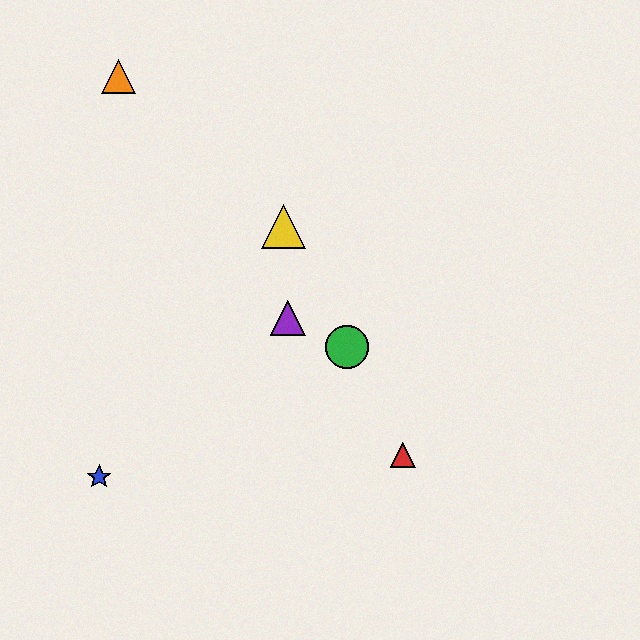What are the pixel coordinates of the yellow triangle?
The yellow triangle is at (284, 227).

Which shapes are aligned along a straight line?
The red triangle, the green circle, the yellow triangle are aligned along a straight line.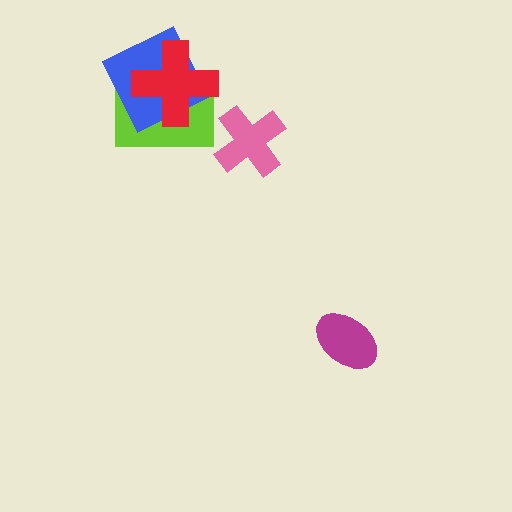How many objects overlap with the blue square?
2 objects overlap with the blue square.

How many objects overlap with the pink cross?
0 objects overlap with the pink cross.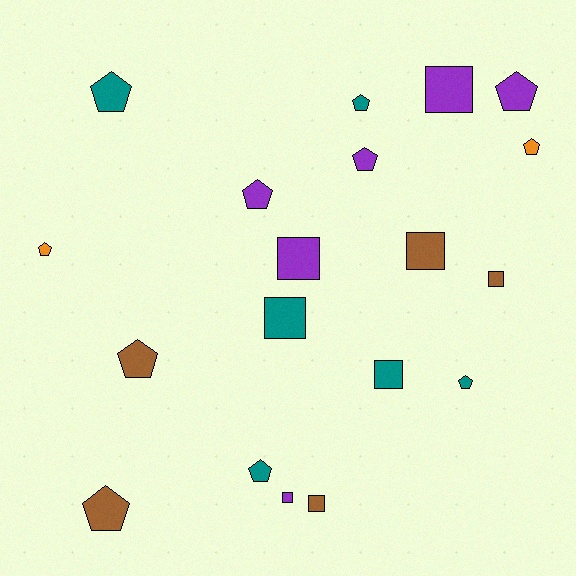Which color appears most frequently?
Teal, with 6 objects.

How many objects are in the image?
There are 19 objects.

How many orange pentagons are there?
There are 2 orange pentagons.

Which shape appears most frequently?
Pentagon, with 11 objects.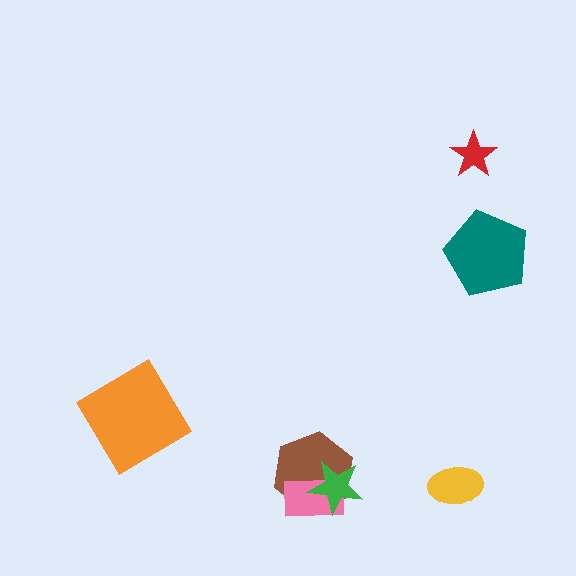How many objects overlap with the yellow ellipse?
0 objects overlap with the yellow ellipse.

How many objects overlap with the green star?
2 objects overlap with the green star.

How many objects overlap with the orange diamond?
0 objects overlap with the orange diamond.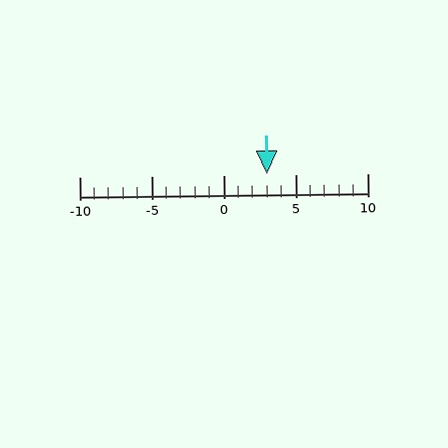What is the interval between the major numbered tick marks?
The major tick marks are spaced 5 units apart.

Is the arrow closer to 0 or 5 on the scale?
The arrow is closer to 5.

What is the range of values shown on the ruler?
The ruler shows values from -10 to 10.